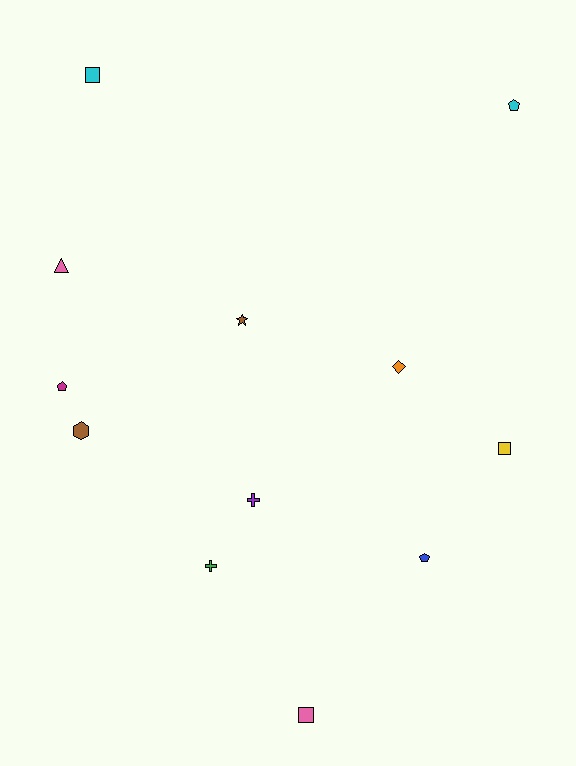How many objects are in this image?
There are 12 objects.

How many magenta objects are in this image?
There is 1 magenta object.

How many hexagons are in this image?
There is 1 hexagon.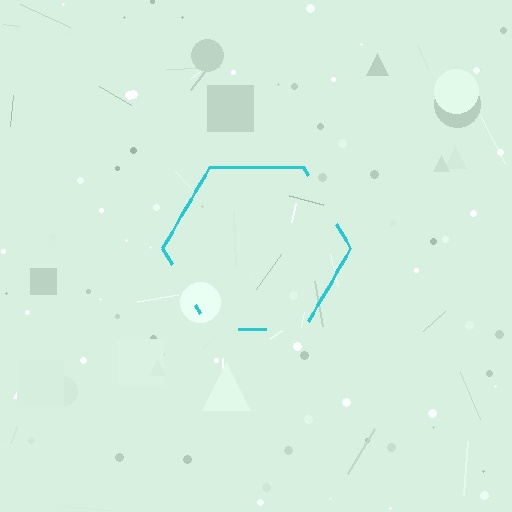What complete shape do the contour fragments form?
The contour fragments form a hexagon.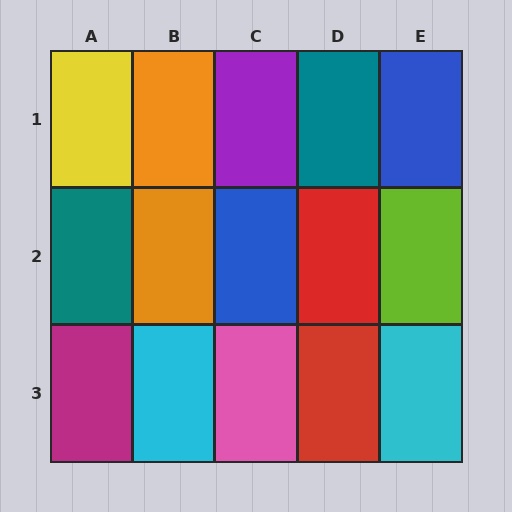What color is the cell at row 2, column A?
Teal.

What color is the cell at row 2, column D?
Red.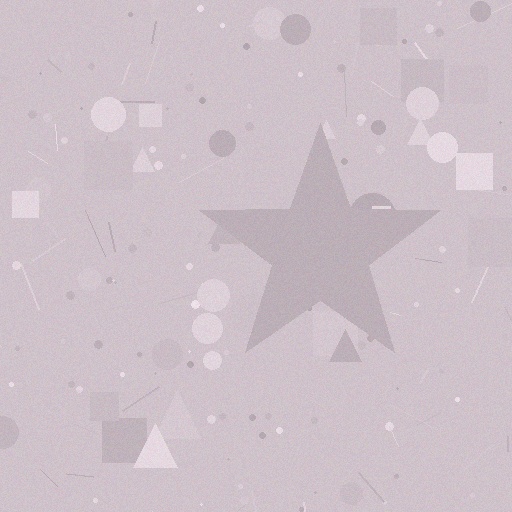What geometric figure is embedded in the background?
A star is embedded in the background.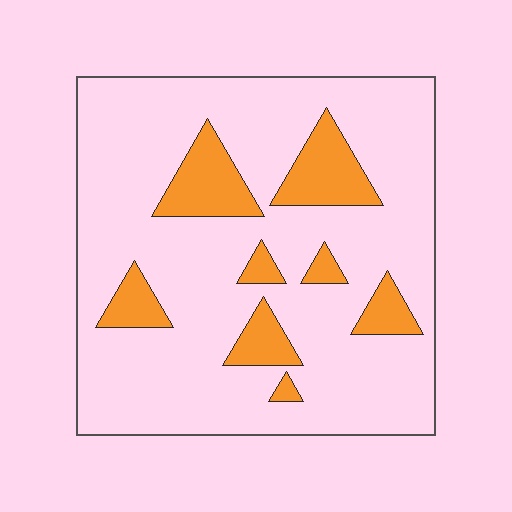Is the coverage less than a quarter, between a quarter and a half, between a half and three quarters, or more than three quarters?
Less than a quarter.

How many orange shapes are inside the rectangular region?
8.